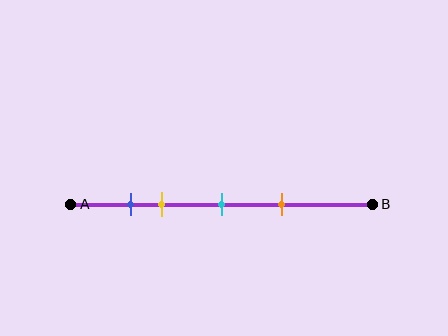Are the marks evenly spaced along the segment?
No, the marks are not evenly spaced.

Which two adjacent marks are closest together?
The blue and yellow marks are the closest adjacent pair.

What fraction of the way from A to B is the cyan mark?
The cyan mark is approximately 50% (0.5) of the way from A to B.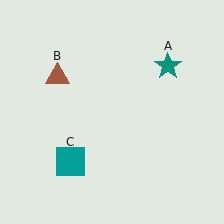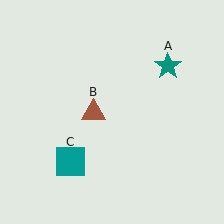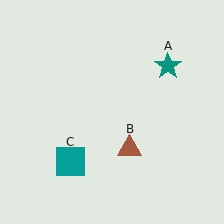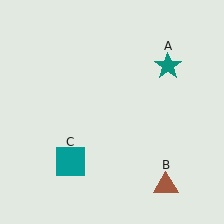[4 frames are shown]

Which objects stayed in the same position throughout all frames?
Teal star (object A) and teal square (object C) remained stationary.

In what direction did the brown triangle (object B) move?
The brown triangle (object B) moved down and to the right.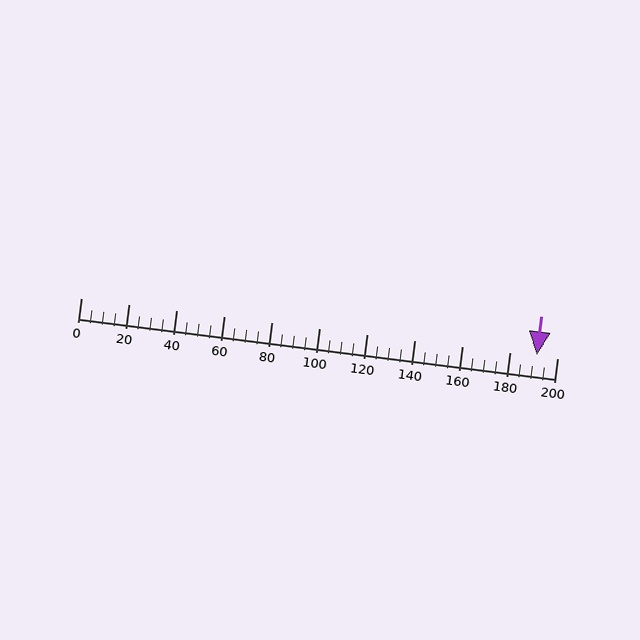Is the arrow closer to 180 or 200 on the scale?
The arrow is closer to 200.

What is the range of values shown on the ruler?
The ruler shows values from 0 to 200.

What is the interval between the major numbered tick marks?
The major tick marks are spaced 20 units apart.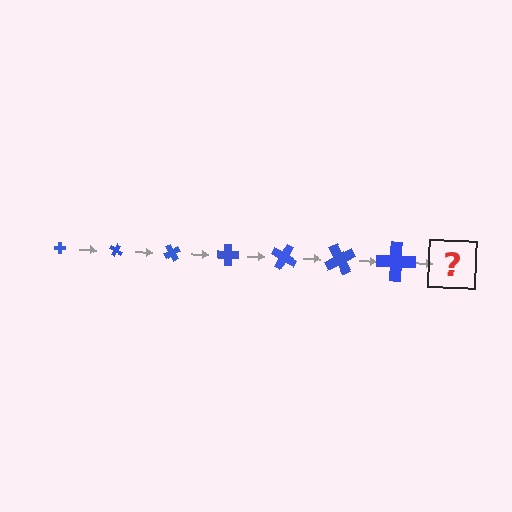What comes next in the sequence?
The next element should be a cross, larger than the previous one and rotated 210 degrees from the start.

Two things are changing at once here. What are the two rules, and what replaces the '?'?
The two rules are that the cross grows larger each step and it rotates 30 degrees each step. The '?' should be a cross, larger than the previous one and rotated 210 degrees from the start.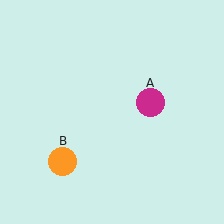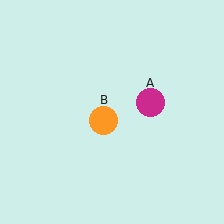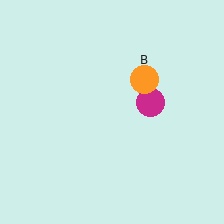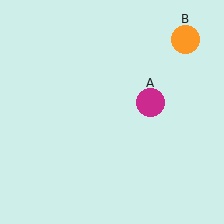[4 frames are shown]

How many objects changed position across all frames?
1 object changed position: orange circle (object B).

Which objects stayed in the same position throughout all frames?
Magenta circle (object A) remained stationary.